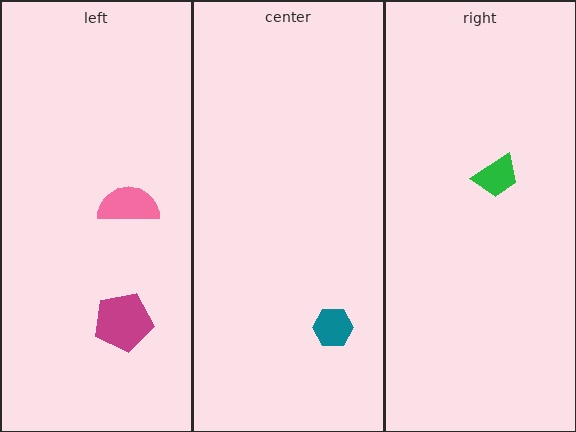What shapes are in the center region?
The teal hexagon.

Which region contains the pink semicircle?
The left region.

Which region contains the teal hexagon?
The center region.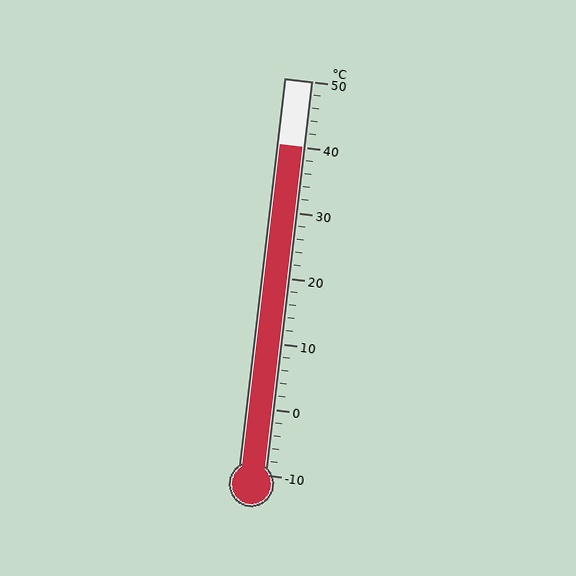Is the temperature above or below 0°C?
The temperature is above 0°C.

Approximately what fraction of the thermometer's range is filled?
The thermometer is filled to approximately 85% of its range.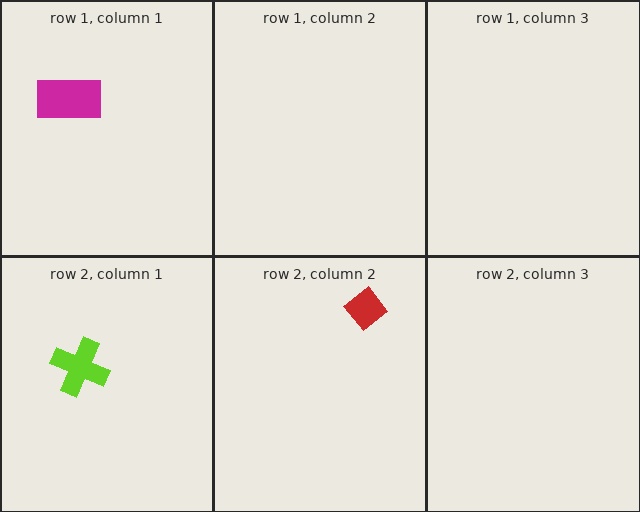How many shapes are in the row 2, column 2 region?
1.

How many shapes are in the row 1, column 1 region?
1.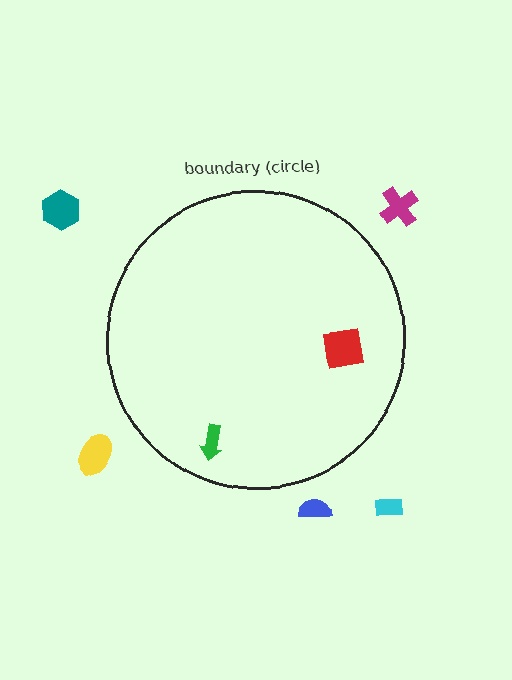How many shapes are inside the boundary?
2 inside, 5 outside.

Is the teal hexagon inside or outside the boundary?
Outside.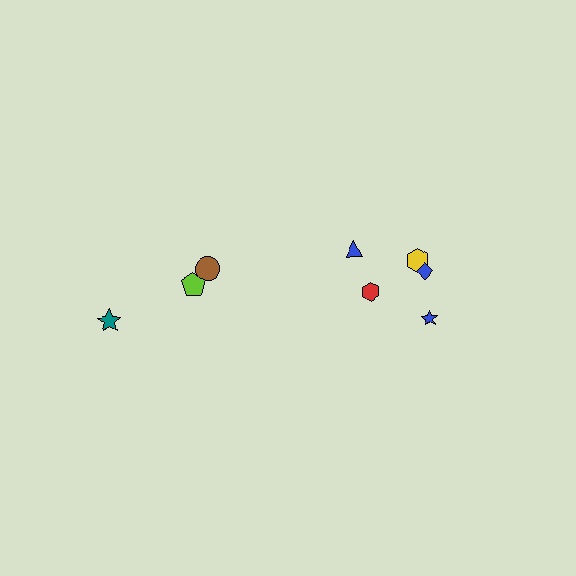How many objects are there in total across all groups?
There are 8 objects.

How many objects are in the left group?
There are 3 objects.